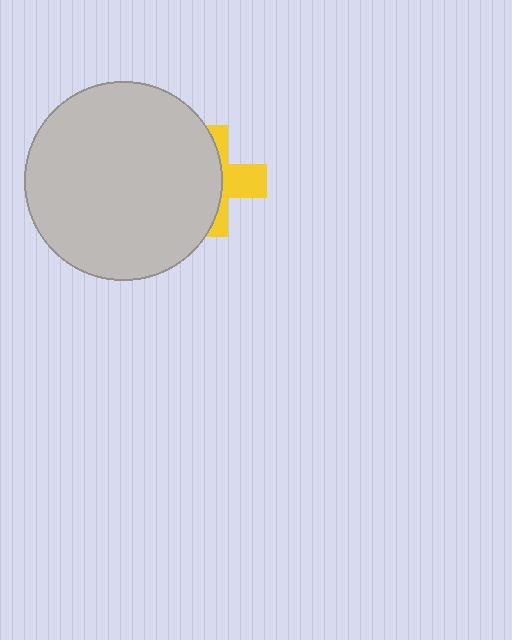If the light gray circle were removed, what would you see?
You would see the complete yellow cross.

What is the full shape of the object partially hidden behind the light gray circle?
The partially hidden object is a yellow cross.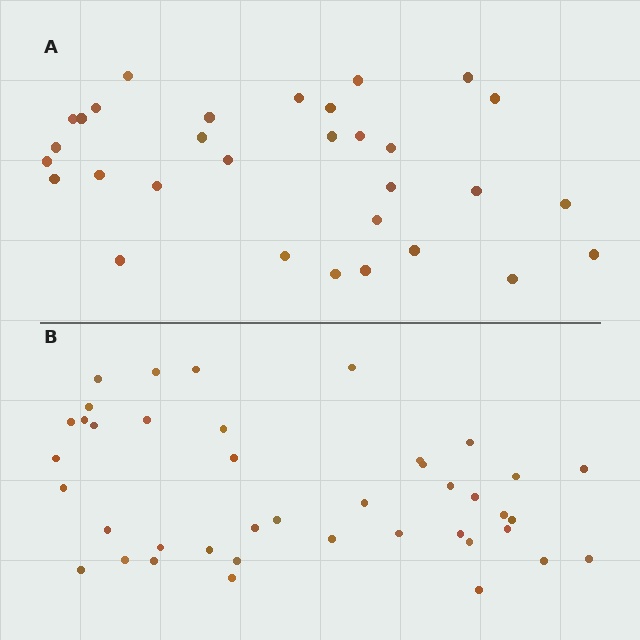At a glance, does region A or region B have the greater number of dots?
Region B (the bottom region) has more dots.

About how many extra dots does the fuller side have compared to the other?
Region B has roughly 10 or so more dots than region A.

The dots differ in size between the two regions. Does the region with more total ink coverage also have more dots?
No. Region A has more total ink coverage because its dots are larger, but region B actually contains more individual dots. Total area can be misleading — the number of items is what matters here.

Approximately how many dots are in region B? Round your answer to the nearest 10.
About 40 dots. (The exact count is 41, which rounds to 40.)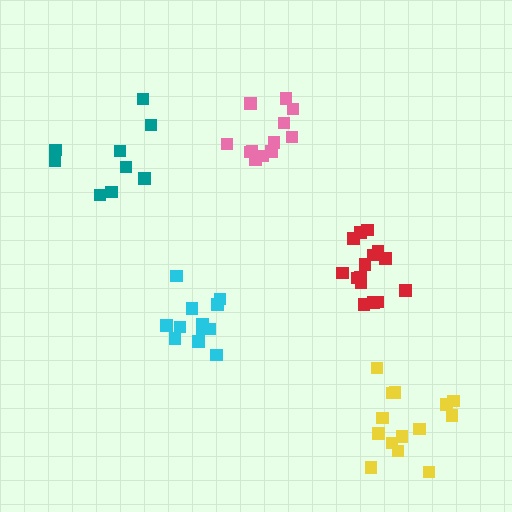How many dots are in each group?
Group 1: 9 dots, Group 2: 12 dots, Group 3: 12 dots, Group 4: 15 dots, Group 5: 14 dots (62 total).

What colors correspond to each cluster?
The clusters are colored: teal, cyan, pink, red, yellow.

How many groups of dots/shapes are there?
There are 5 groups.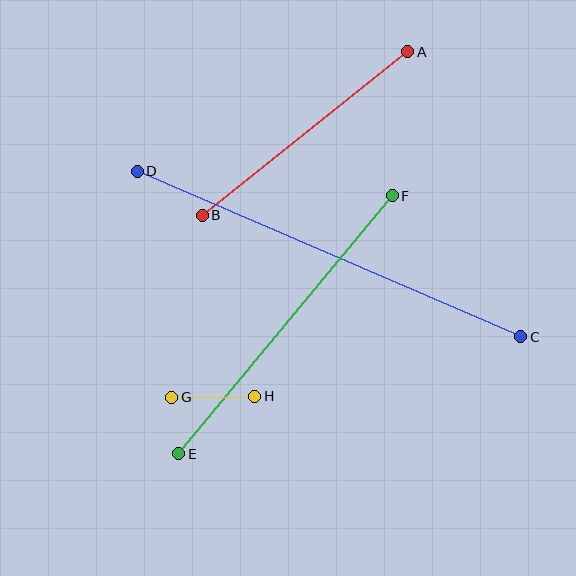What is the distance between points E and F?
The distance is approximately 335 pixels.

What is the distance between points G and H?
The distance is approximately 83 pixels.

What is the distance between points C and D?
The distance is approximately 418 pixels.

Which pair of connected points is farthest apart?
Points C and D are farthest apart.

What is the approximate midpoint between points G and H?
The midpoint is at approximately (213, 397) pixels.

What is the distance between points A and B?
The distance is approximately 263 pixels.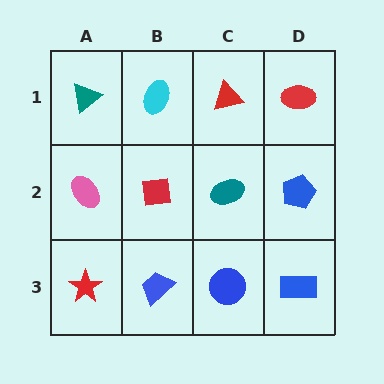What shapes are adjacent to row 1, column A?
A pink ellipse (row 2, column A), a cyan ellipse (row 1, column B).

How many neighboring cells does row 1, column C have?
3.